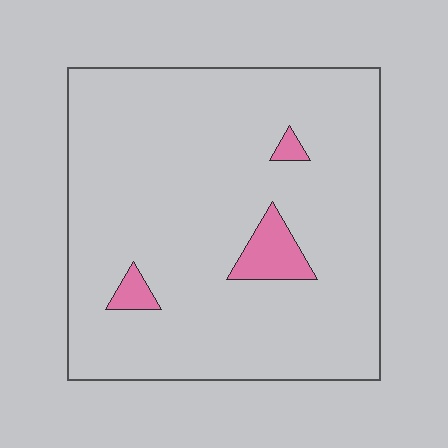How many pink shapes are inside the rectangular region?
3.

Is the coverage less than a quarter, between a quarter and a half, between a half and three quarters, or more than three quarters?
Less than a quarter.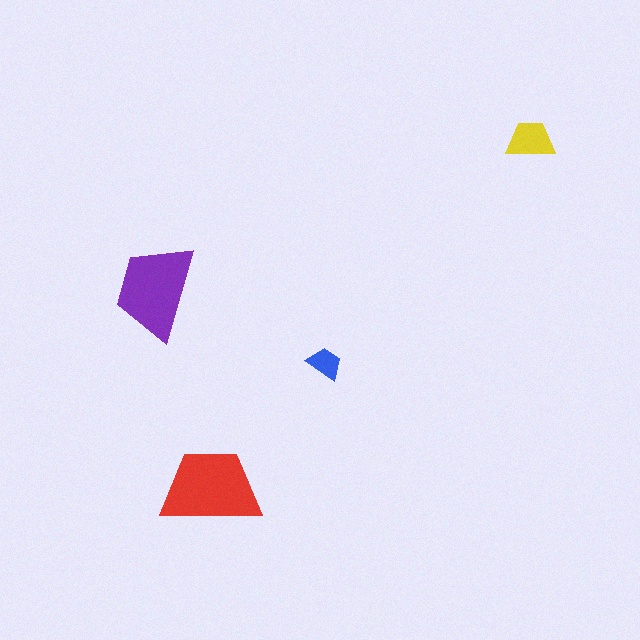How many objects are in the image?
There are 4 objects in the image.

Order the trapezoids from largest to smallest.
the red one, the purple one, the yellow one, the blue one.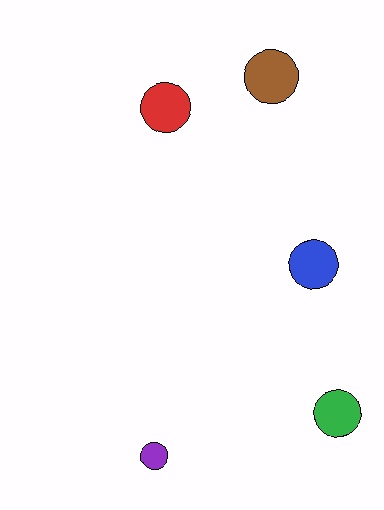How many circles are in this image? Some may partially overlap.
There are 5 circles.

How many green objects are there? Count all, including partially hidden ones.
There is 1 green object.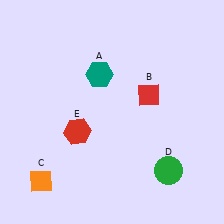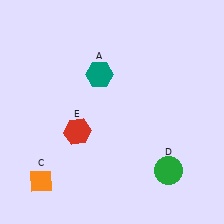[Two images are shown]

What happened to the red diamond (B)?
The red diamond (B) was removed in Image 2. It was in the top-right area of Image 1.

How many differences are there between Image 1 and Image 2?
There is 1 difference between the two images.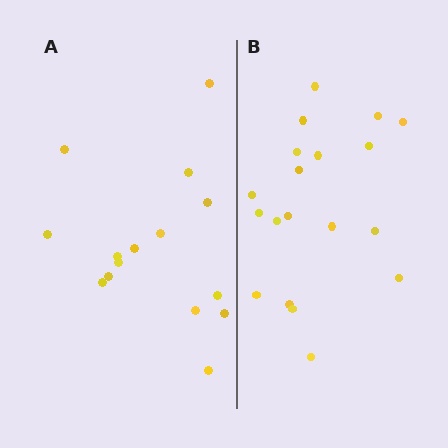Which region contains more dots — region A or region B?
Region B (the right region) has more dots.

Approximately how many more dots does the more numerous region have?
Region B has about 4 more dots than region A.